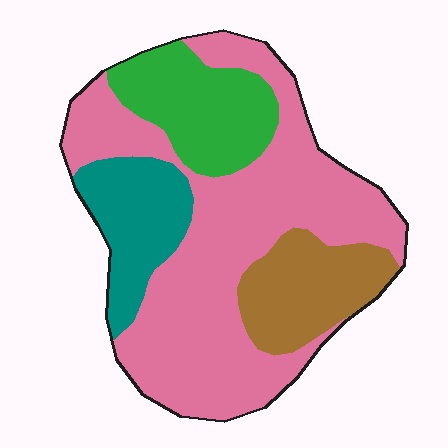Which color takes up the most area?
Pink, at roughly 55%.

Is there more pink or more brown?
Pink.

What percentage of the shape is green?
Green takes up about one sixth (1/6) of the shape.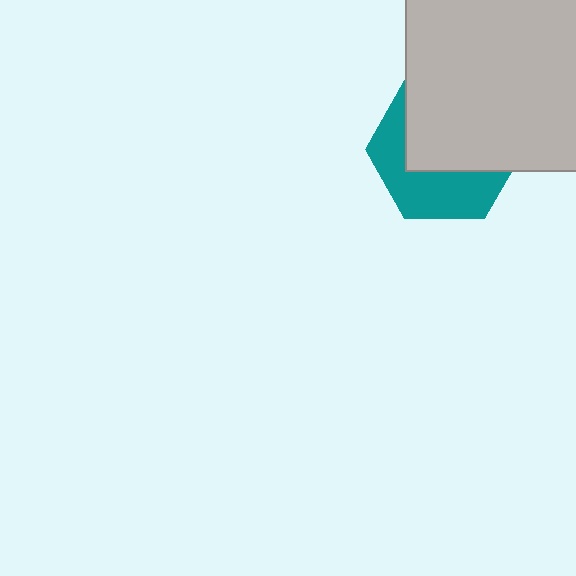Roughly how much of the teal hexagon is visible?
A small part of it is visible (roughly 44%).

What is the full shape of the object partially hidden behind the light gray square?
The partially hidden object is a teal hexagon.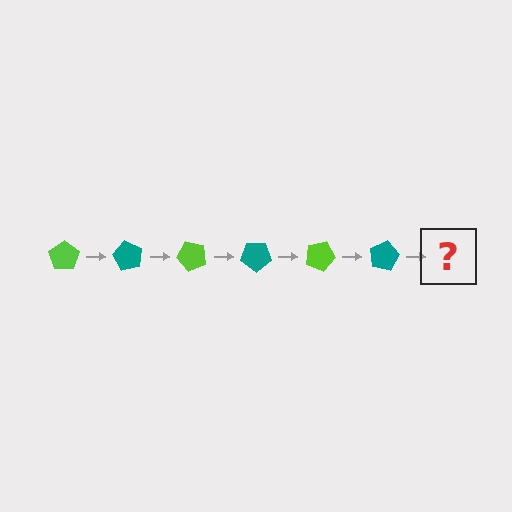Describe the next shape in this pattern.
It should be a lime pentagon, rotated 360 degrees from the start.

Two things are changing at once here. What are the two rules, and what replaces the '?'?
The two rules are that it rotates 60 degrees each step and the color cycles through lime and teal. The '?' should be a lime pentagon, rotated 360 degrees from the start.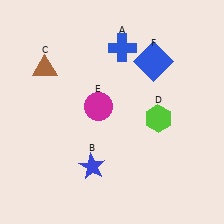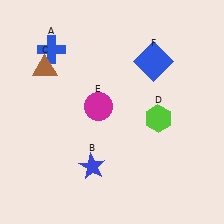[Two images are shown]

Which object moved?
The blue cross (A) moved left.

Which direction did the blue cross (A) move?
The blue cross (A) moved left.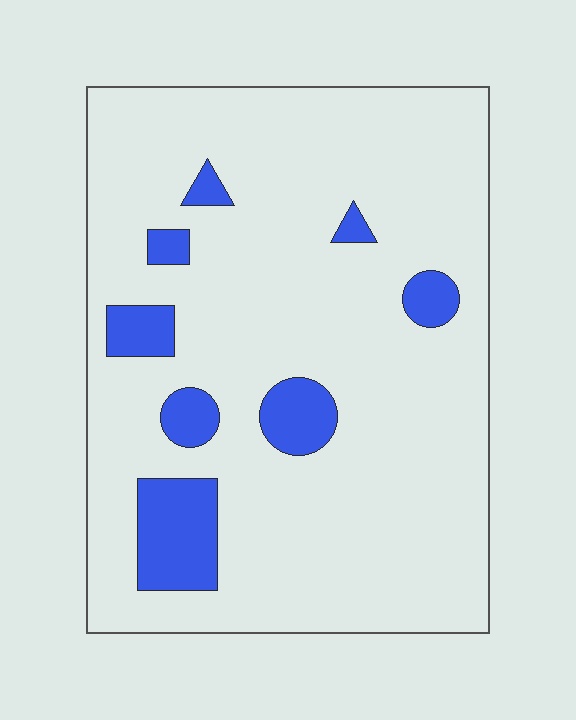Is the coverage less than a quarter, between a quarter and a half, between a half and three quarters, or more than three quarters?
Less than a quarter.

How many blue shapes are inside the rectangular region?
8.